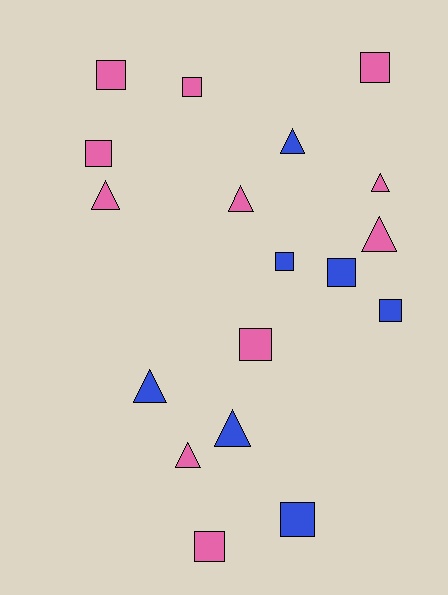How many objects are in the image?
There are 18 objects.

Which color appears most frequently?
Pink, with 11 objects.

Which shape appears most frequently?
Square, with 10 objects.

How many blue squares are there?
There are 4 blue squares.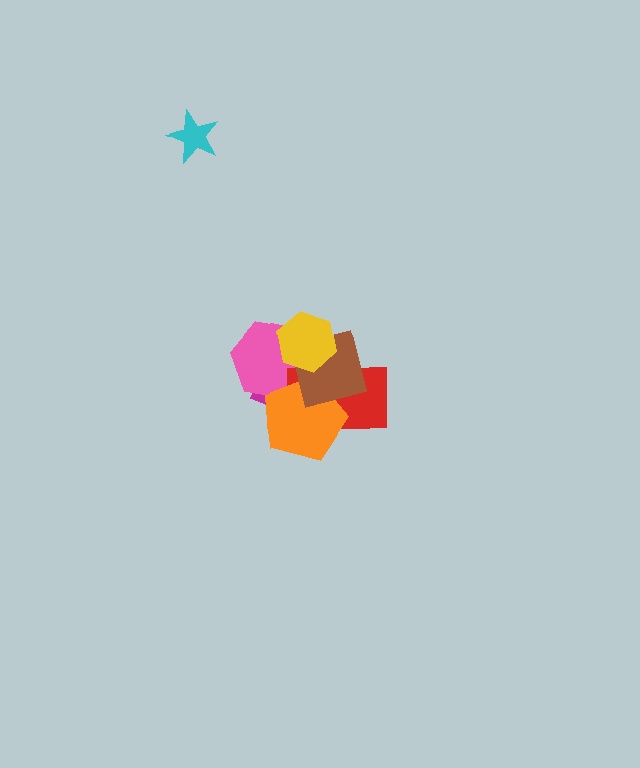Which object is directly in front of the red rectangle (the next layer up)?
The orange pentagon is directly in front of the red rectangle.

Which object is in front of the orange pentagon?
The brown square is in front of the orange pentagon.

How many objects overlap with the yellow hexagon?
4 objects overlap with the yellow hexagon.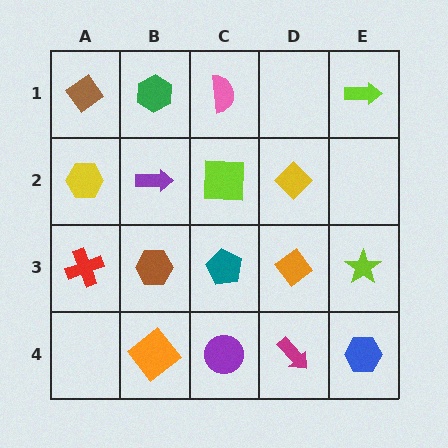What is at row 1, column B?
A green hexagon.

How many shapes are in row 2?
4 shapes.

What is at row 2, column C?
A lime square.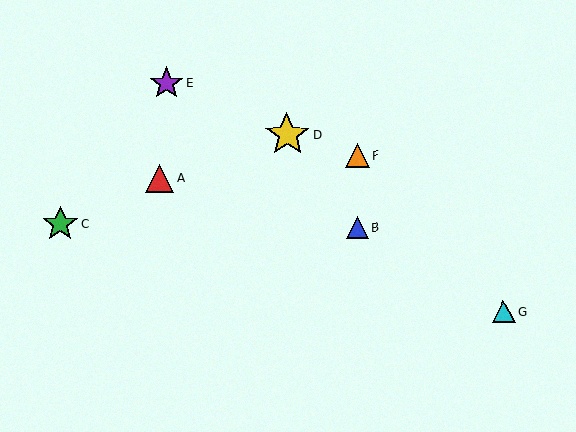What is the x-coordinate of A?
Object A is at x≈160.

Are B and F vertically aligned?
Yes, both are at x≈357.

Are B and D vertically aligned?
No, B is at x≈357 and D is at x≈287.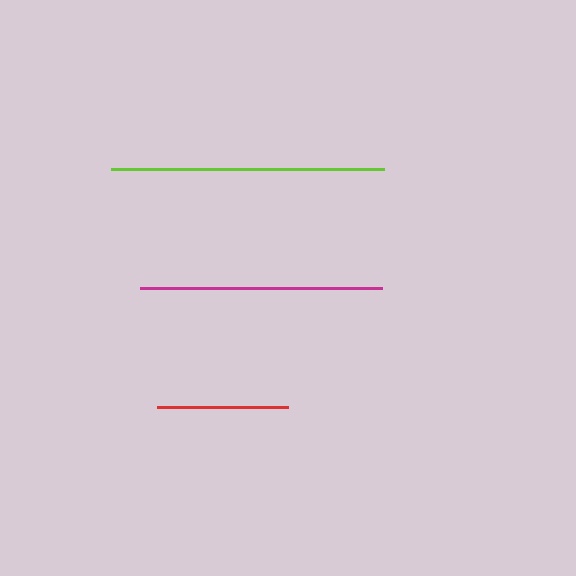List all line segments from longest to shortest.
From longest to shortest: lime, magenta, red.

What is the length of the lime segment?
The lime segment is approximately 273 pixels long.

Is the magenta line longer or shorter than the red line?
The magenta line is longer than the red line.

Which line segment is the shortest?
The red line is the shortest at approximately 131 pixels.